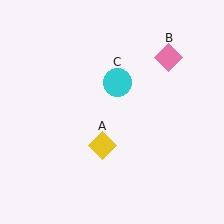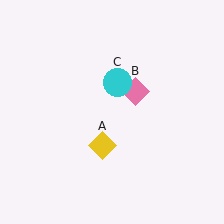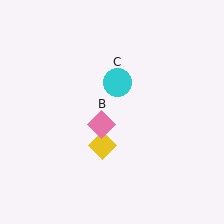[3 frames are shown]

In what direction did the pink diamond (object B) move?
The pink diamond (object B) moved down and to the left.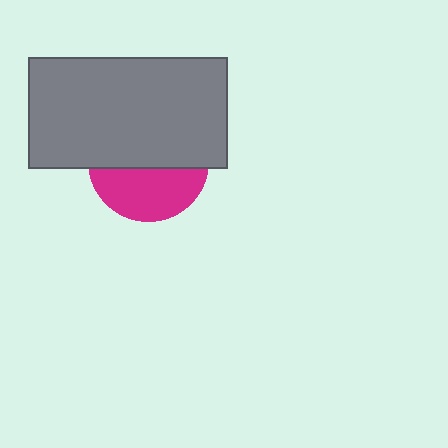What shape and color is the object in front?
The object in front is a gray rectangle.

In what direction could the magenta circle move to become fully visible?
The magenta circle could move down. That would shift it out from behind the gray rectangle entirely.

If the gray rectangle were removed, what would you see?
You would see the complete magenta circle.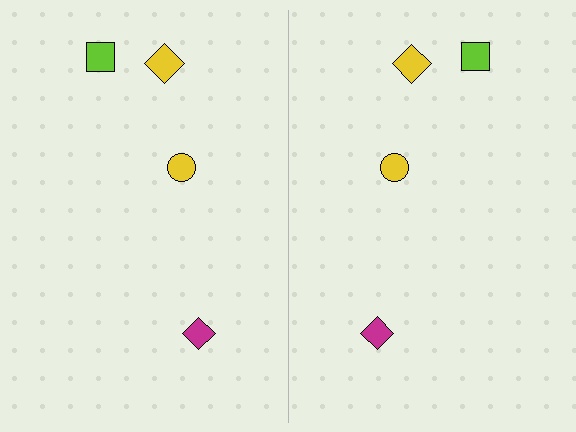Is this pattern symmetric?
Yes, this pattern has bilateral (reflection) symmetry.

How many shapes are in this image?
There are 8 shapes in this image.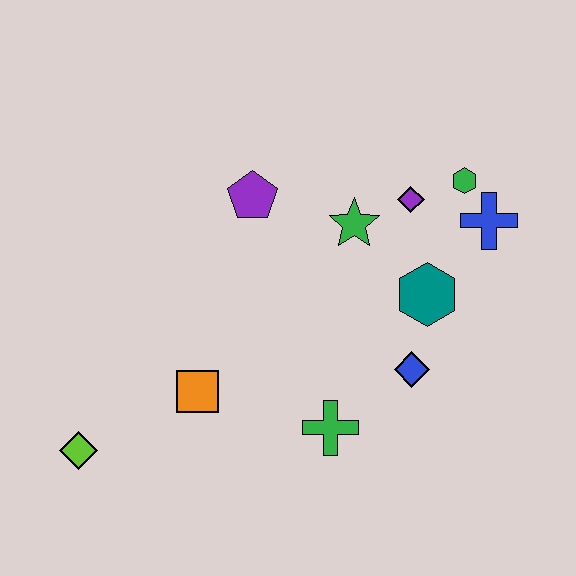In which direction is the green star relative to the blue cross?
The green star is to the left of the blue cross.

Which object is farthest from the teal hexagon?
The lime diamond is farthest from the teal hexagon.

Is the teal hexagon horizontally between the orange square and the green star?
No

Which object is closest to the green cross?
The blue diamond is closest to the green cross.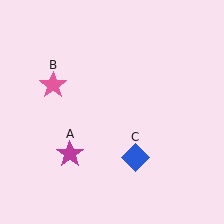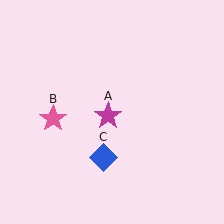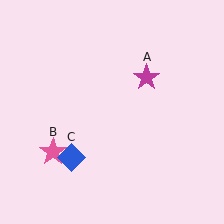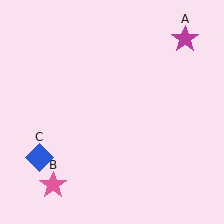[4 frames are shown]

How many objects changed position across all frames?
3 objects changed position: magenta star (object A), pink star (object B), blue diamond (object C).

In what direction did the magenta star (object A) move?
The magenta star (object A) moved up and to the right.